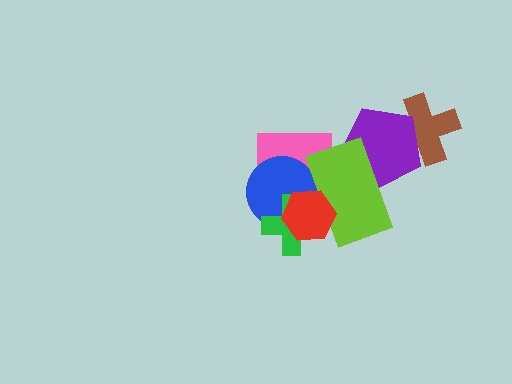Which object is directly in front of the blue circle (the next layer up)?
The lime rectangle is directly in front of the blue circle.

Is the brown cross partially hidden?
Yes, it is partially covered by another shape.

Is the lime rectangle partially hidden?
Yes, it is partially covered by another shape.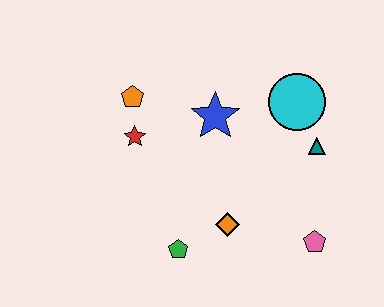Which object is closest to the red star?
The orange pentagon is closest to the red star.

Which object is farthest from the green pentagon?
The cyan circle is farthest from the green pentagon.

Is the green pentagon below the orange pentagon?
Yes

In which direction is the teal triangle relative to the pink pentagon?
The teal triangle is above the pink pentagon.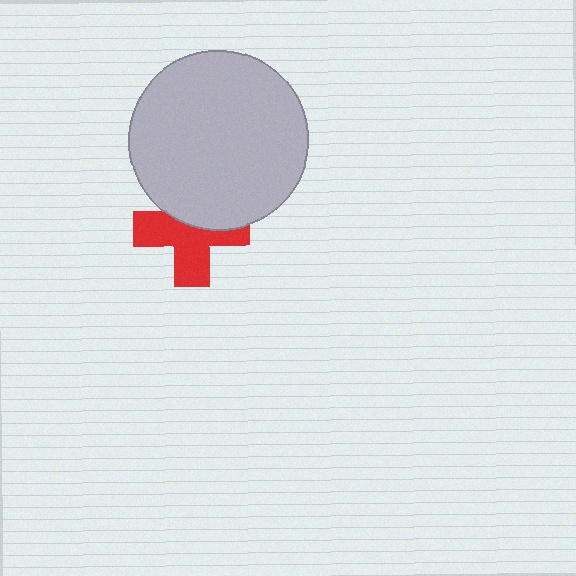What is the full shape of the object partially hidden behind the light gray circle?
The partially hidden object is a red cross.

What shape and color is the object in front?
The object in front is a light gray circle.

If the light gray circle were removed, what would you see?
You would see the complete red cross.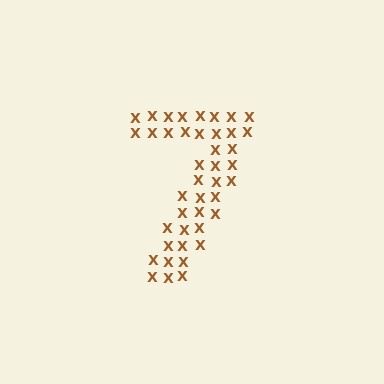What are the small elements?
The small elements are letter X's.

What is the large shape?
The large shape is the digit 7.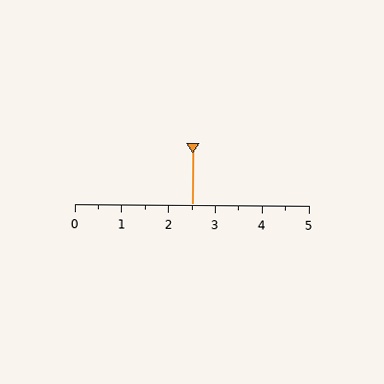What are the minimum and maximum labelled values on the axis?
The axis runs from 0 to 5.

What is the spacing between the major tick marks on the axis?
The major ticks are spaced 1 apart.